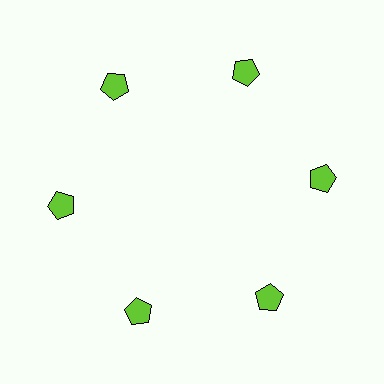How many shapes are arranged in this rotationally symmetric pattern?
There are 6 shapes, arranged in 6 groups of 1.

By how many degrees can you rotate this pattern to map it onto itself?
The pattern maps onto itself every 60 degrees of rotation.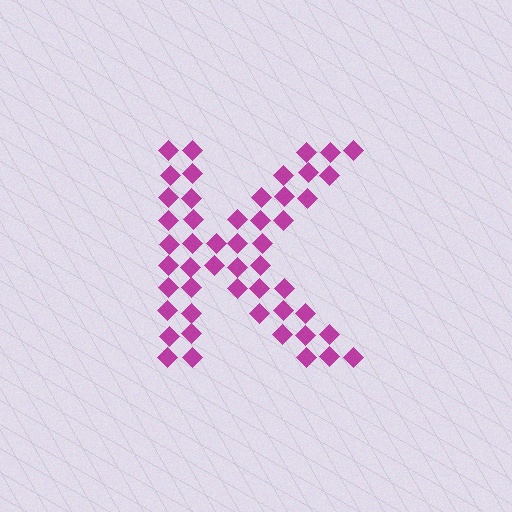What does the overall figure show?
The overall figure shows the letter K.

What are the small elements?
The small elements are diamonds.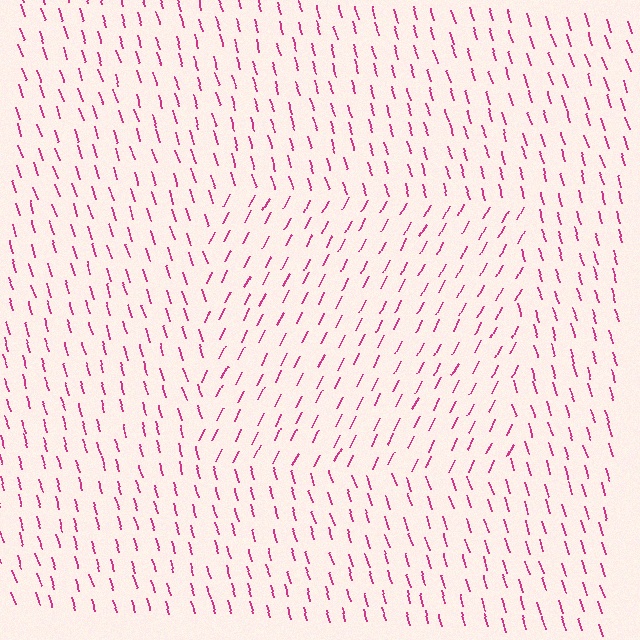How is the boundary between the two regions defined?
The boundary is defined purely by a change in line orientation (approximately 45 degrees difference). All lines are the same color and thickness.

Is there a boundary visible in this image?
Yes, there is a texture boundary formed by a change in line orientation.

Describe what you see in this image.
The image is filled with small magenta line segments. A rectangle region in the image has lines oriented differently from the surrounding lines, creating a visible texture boundary.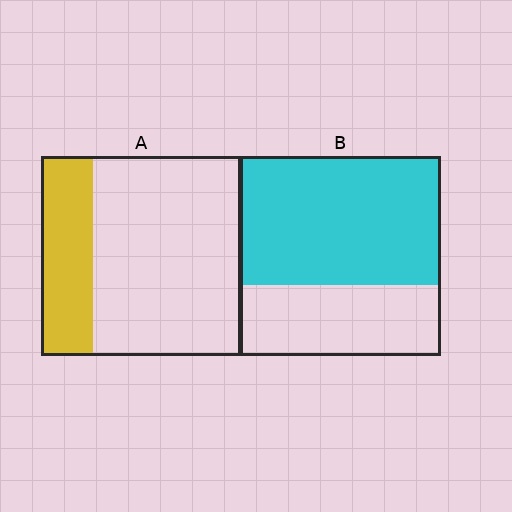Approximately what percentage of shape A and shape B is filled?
A is approximately 25% and B is approximately 65%.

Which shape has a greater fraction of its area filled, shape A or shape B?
Shape B.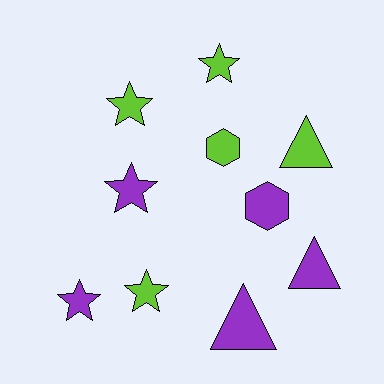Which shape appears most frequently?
Star, with 5 objects.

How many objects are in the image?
There are 10 objects.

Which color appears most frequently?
Lime, with 5 objects.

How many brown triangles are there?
There are no brown triangles.